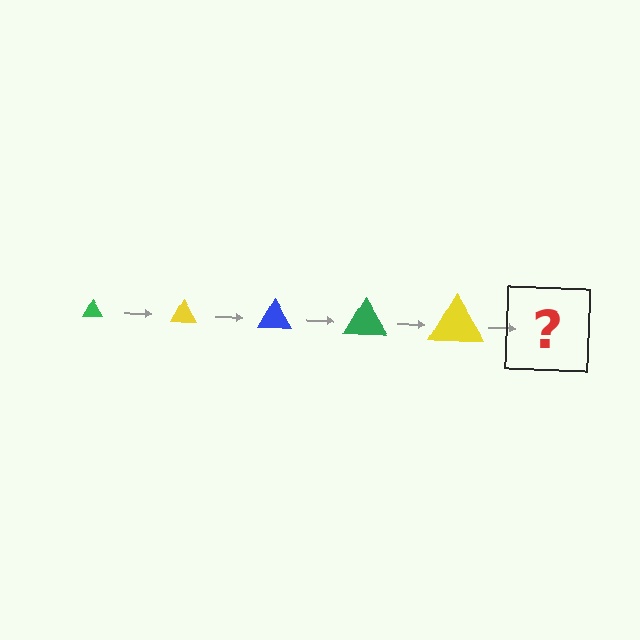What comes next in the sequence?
The next element should be a blue triangle, larger than the previous one.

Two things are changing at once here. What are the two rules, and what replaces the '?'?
The two rules are that the triangle grows larger each step and the color cycles through green, yellow, and blue. The '?' should be a blue triangle, larger than the previous one.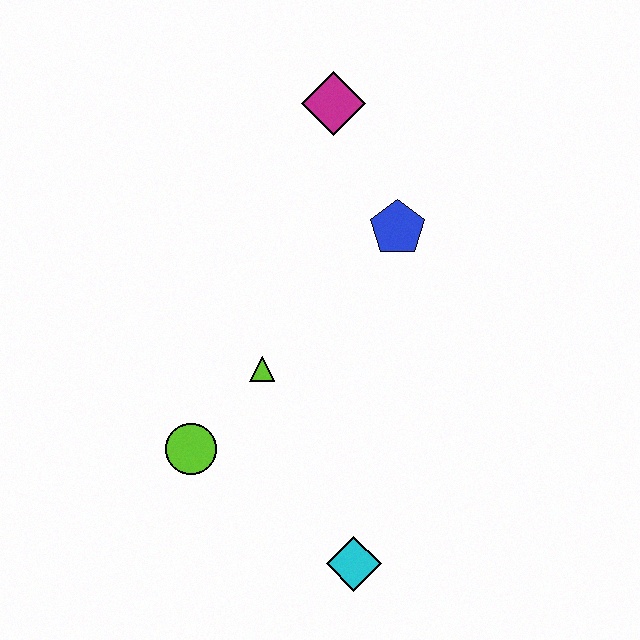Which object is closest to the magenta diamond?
The blue pentagon is closest to the magenta diamond.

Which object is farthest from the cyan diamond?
The magenta diamond is farthest from the cyan diamond.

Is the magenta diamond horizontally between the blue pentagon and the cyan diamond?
No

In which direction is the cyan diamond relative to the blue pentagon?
The cyan diamond is below the blue pentagon.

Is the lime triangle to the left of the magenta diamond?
Yes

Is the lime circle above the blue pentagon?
No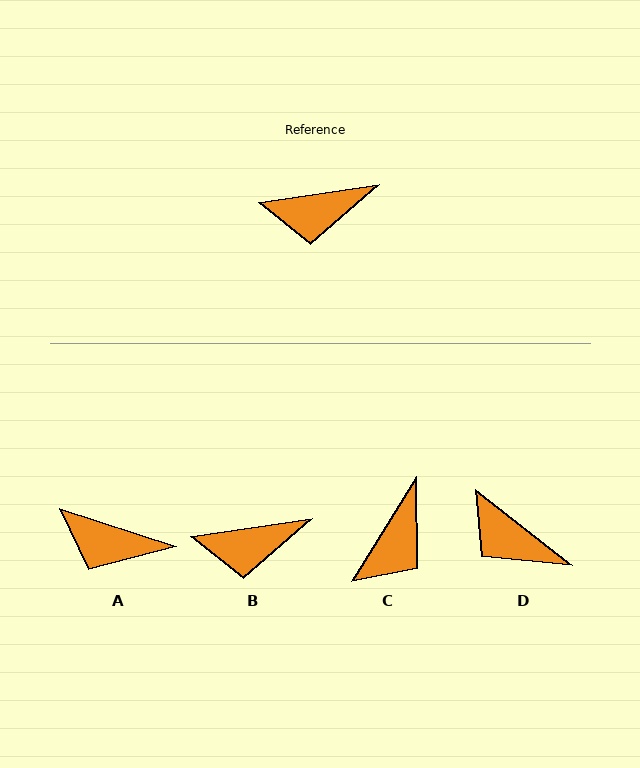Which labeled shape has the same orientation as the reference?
B.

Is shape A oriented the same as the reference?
No, it is off by about 26 degrees.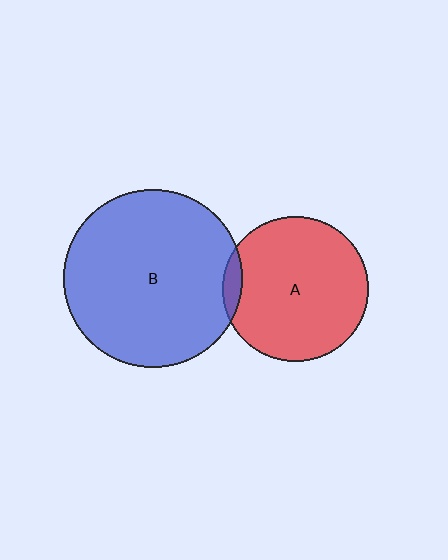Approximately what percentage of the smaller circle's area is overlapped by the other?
Approximately 5%.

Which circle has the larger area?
Circle B (blue).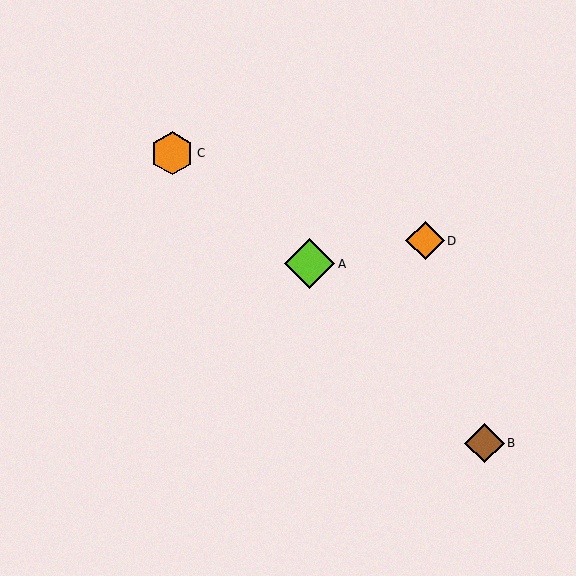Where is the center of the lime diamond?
The center of the lime diamond is at (309, 264).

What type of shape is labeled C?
Shape C is an orange hexagon.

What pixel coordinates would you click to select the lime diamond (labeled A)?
Click at (309, 264) to select the lime diamond A.